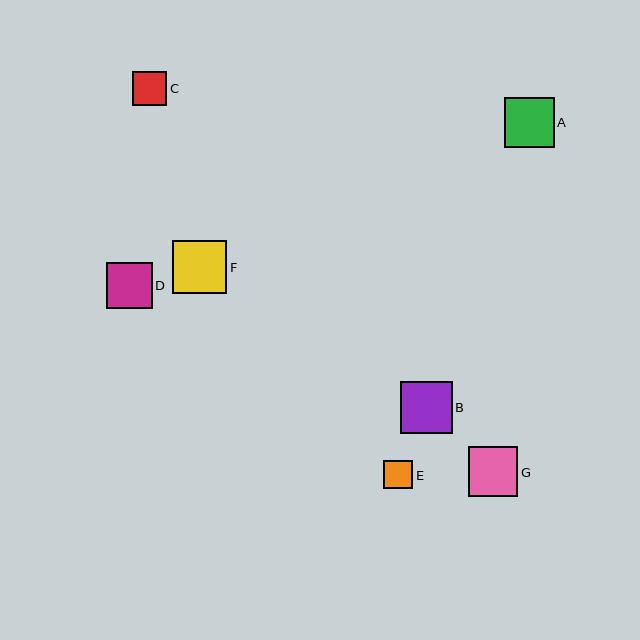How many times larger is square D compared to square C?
Square D is approximately 1.3 times the size of square C.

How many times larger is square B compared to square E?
Square B is approximately 1.8 times the size of square E.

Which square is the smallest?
Square E is the smallest with a size of approximately 29 pixels.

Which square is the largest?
Square F is the largest with a size of approximately 54 pixels.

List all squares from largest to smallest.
From largest to smallest: F, B, G, A, D, C, E.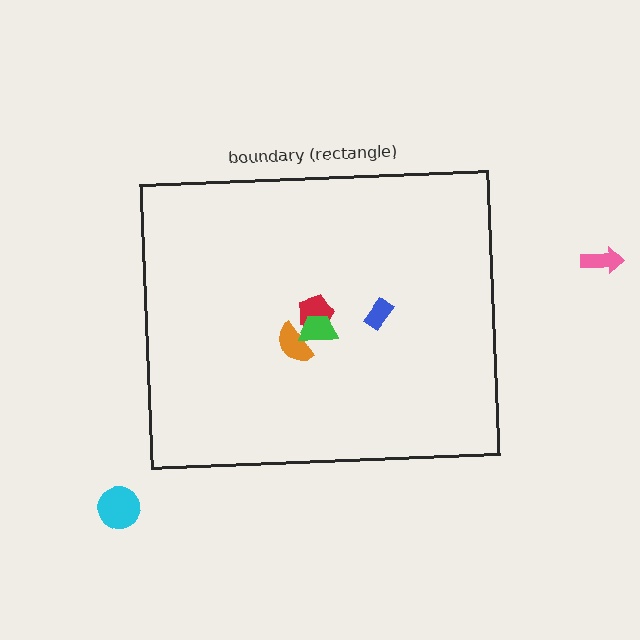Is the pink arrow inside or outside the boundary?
Outside.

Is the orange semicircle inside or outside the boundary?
Inside.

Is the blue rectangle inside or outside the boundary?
Inside.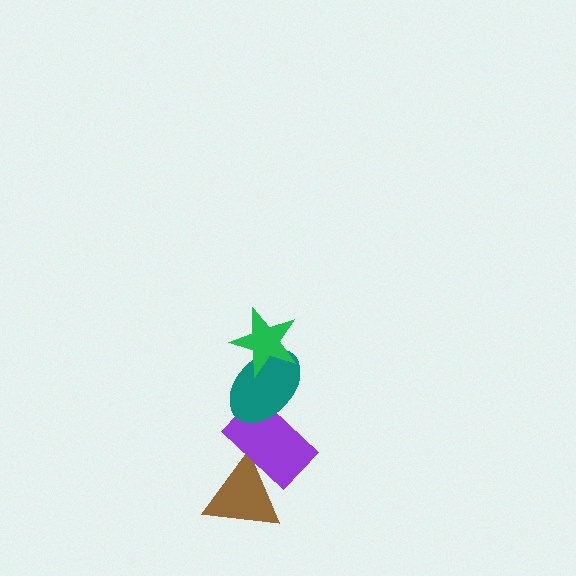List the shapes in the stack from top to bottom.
From top to bottom: the green star, the teal ellipse, the purple rectangle, the brown triangle.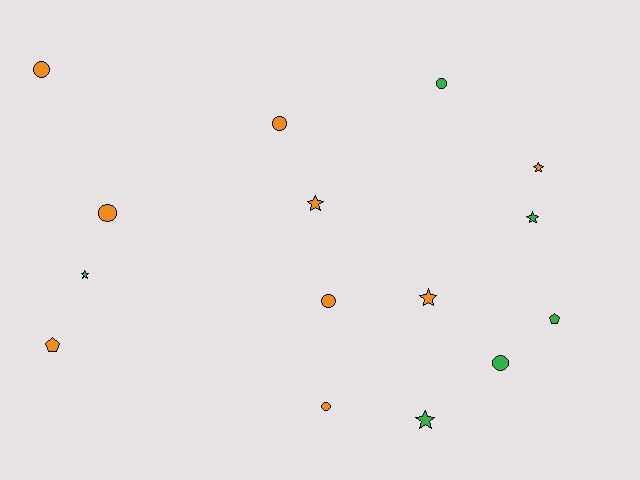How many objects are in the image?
There are 15 objects.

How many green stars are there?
There are 3 green stars.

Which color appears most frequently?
Orange, with 9 objects.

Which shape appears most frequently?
Circle, with 7 objects.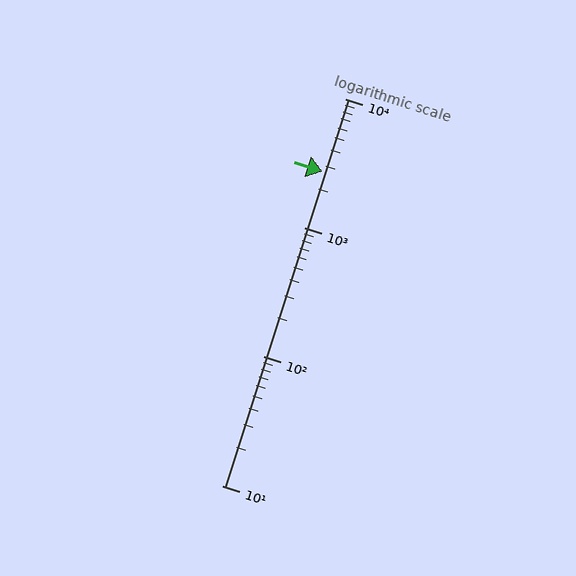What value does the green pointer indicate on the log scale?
The pointer indicates approximately 2700.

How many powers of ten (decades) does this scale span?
The scale spans 3 decades, from 10 to 10000.